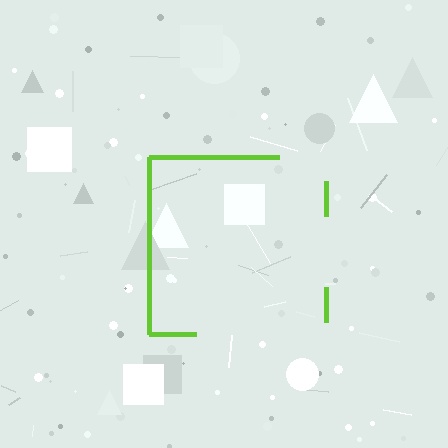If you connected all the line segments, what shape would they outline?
They would outline a square.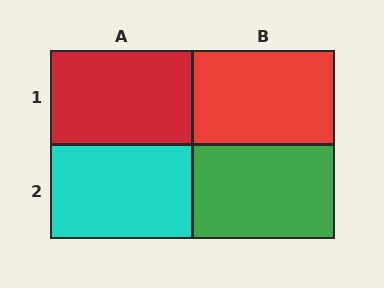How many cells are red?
2 cells are red.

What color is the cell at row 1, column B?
Red.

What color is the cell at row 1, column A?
Red.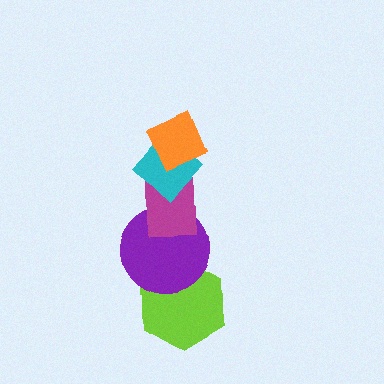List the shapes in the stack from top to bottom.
From top to bottom: the orange diamond, the cyan diamond, the magenta rectangle, the purple circle, the lime hexagon.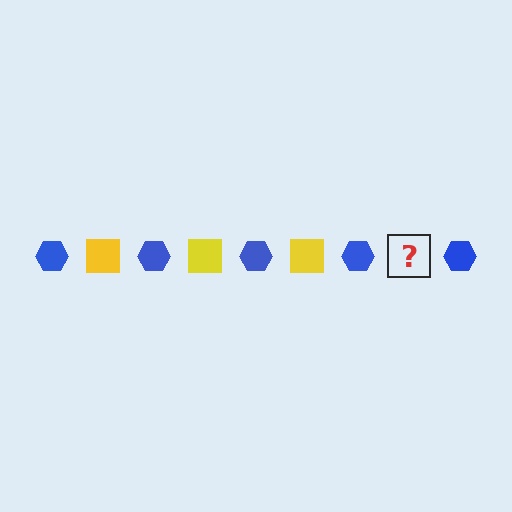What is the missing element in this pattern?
The missing element is a yellow square.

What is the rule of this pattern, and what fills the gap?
The rule is that the pattern alternates between blue hexagon and yellow square. The gap should be filled with a yellow square.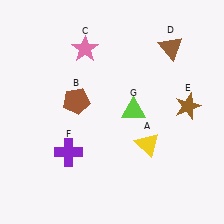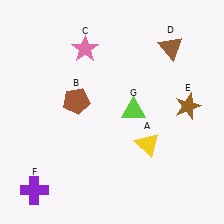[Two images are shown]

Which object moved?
The purple cross (F) moved down.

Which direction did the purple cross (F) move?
The purple cross (F) moved down.